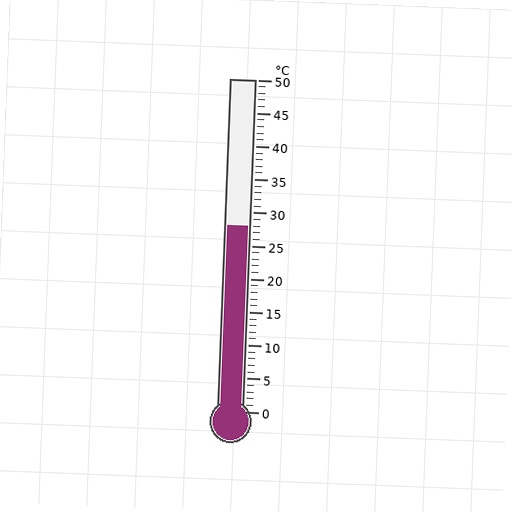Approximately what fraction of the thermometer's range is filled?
The thermometer is filled to approximately 55% of its range.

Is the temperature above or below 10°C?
The temperature is above 10°C.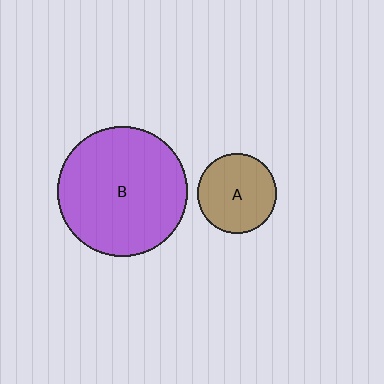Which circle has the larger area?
Circle B (purple).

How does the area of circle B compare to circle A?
Approximately 2.7 times.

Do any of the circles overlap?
No, none of the circles overlap.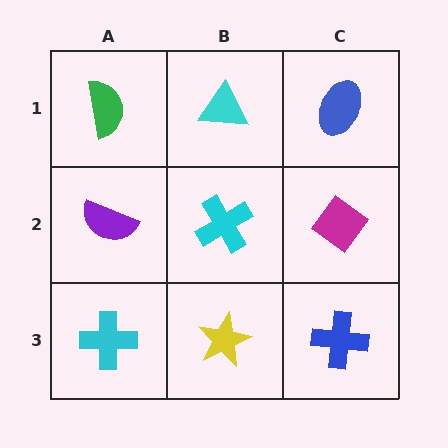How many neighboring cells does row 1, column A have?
2.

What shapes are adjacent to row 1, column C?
A magenta diamond (row 2, column C), a cyan triangle (row 1, column B).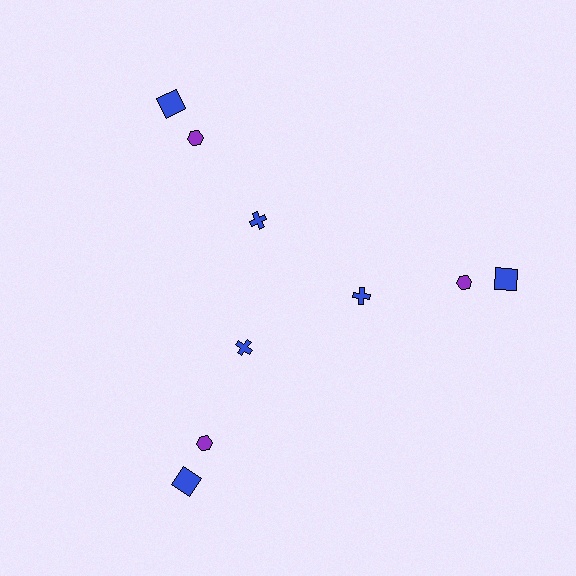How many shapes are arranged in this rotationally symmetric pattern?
There are 9 shapes, arranged in 3 groups of 3.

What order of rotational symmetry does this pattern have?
This pattern has 3-fold rotational symmetry.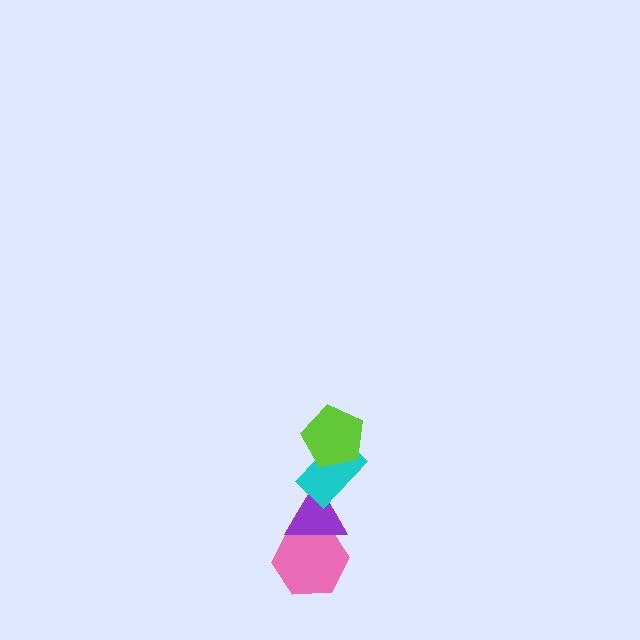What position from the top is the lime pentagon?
The lime pentagon is 1st from the top.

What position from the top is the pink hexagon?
The pink hexagon is 4th from the top.